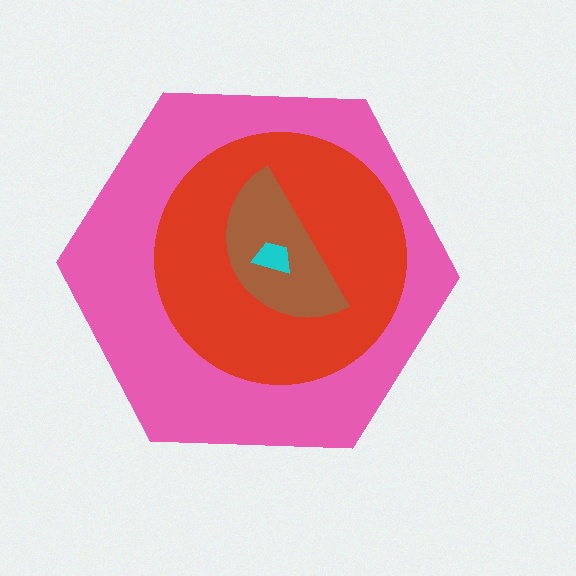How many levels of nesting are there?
4.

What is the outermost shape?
The pink hexagon.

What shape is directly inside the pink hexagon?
The red circle.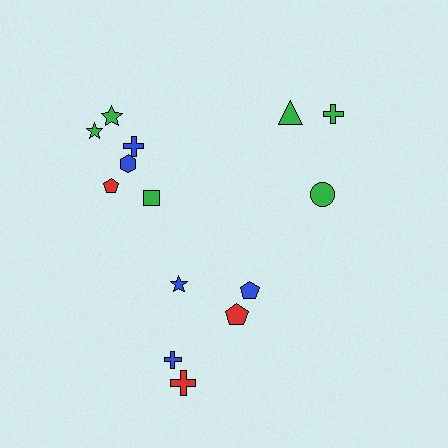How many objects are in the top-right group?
There are 3 objects.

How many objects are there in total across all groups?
There are 14 objects.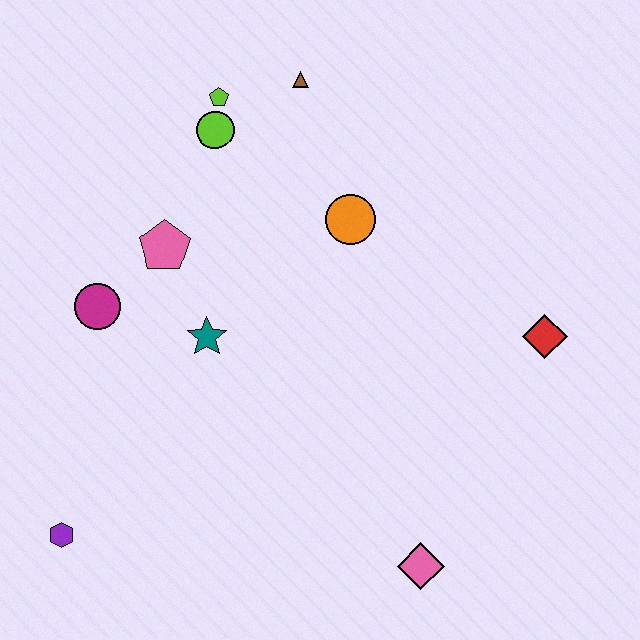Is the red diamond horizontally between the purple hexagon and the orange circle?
No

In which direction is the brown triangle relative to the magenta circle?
The brown triangle is above the magenta circle.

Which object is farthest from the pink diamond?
The lime pentagon is farthest from the pink diamond.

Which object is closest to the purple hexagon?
The magenta circle is closest to the purple hexagon.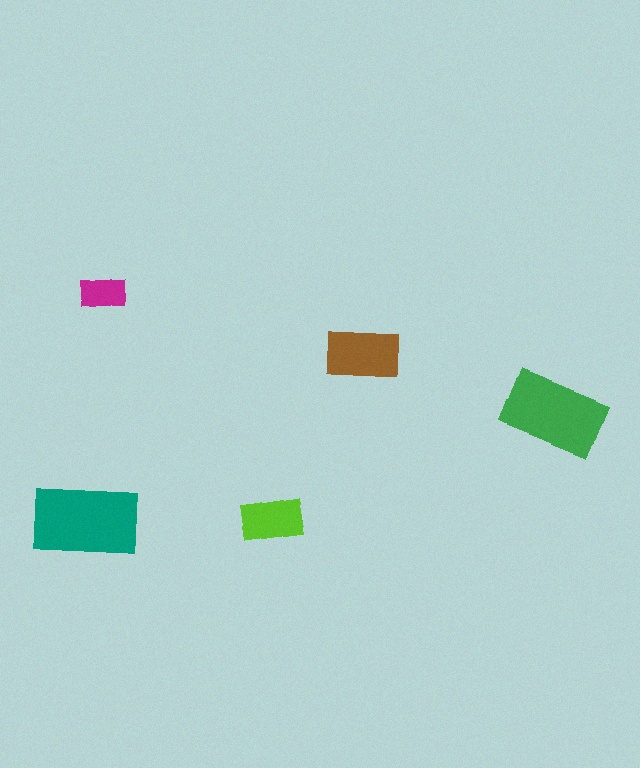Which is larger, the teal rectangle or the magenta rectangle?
The teal one.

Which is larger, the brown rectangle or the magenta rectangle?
The brown one.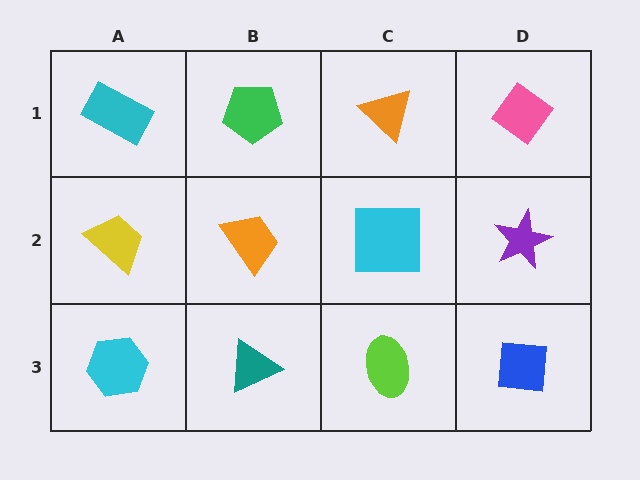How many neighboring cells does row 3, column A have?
2.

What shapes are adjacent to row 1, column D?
A purple star (row 2, column D), an orange triangle (row 1, column C).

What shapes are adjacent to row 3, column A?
A yellow trapezoid (row 2, column A), a teal triangle (row 3, column B).